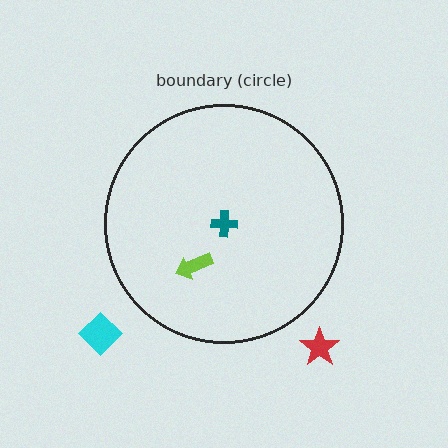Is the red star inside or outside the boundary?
Outside.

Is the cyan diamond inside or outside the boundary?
Outside.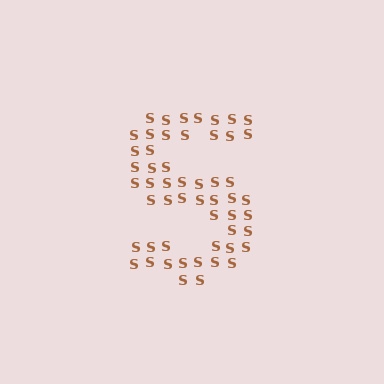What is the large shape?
The large shape is the letter S.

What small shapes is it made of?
It is made of small letter S's.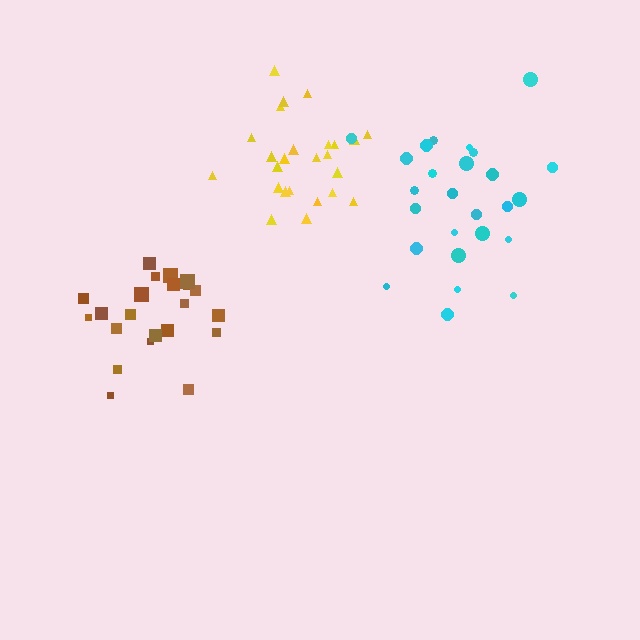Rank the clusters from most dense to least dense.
brown, yellow, cyan.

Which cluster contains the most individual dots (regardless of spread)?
Cyan (26).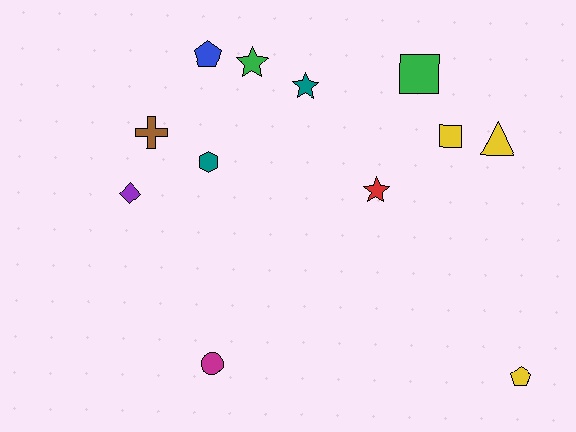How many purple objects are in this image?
There is 1 purple object.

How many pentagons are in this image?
There are 2 pentagons.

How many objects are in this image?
There are 12 objects.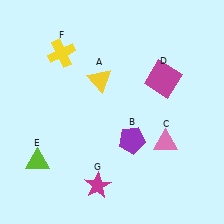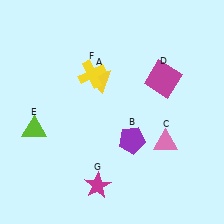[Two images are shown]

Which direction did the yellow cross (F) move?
The yellow cross (F) moved right.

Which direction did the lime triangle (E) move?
The lime triangle (E) moved up.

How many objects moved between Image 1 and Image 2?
2 objects moved between the two images.